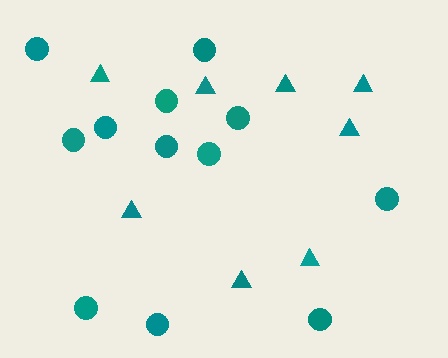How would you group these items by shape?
There are 2 groups: one group of triangles (8) and one group of circles (12).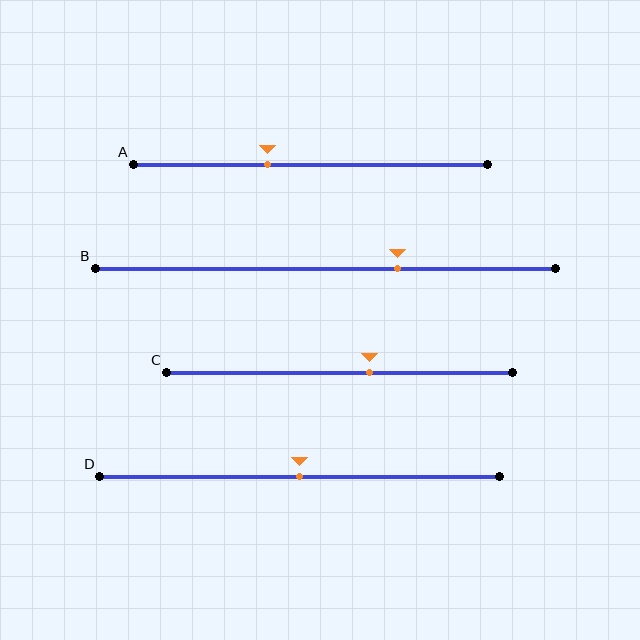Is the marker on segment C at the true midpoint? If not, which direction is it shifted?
No, the marker on segment C is shifted to the right by about 9% of the segment length.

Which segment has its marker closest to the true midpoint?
Segment D has its marker closest to the true midpoint.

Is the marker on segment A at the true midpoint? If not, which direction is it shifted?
No, the marker on segment A is shifted to the left by about 12% of the segment length.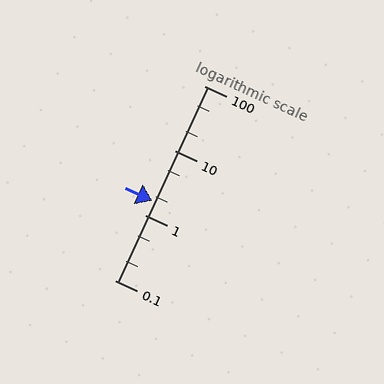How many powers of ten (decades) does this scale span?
The scale spans 3 decades, from 0.1 to 100.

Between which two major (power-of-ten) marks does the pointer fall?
The pointer is between 1 and 10.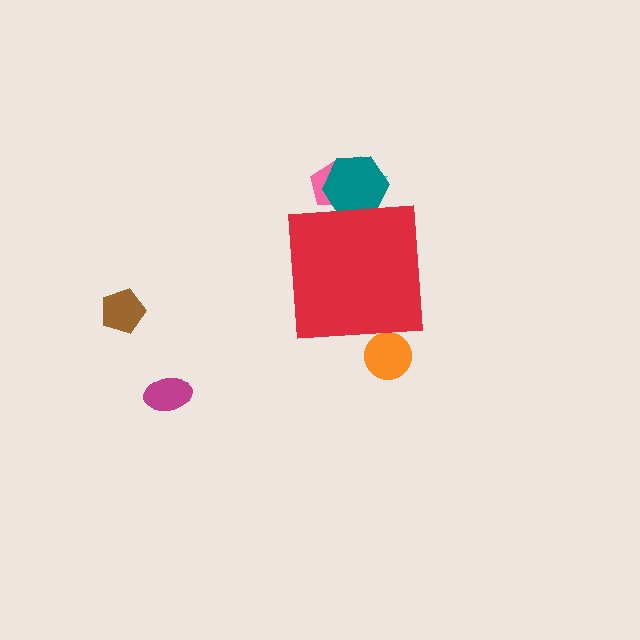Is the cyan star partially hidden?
Yes, the cyan star is partially hidden behind the red square.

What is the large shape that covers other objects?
A red square.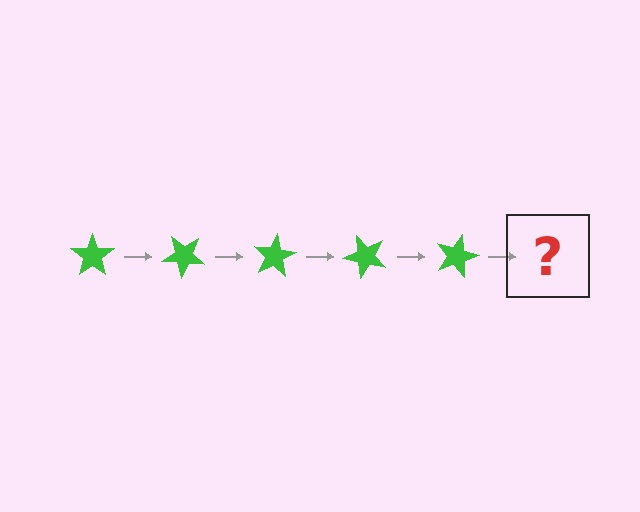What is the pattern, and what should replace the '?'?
The pattern is that the star rotates 40 degrees each step. The '?' should be a green star rotated 200 degrees.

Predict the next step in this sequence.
The next step is a green star rotated 200 degrees.